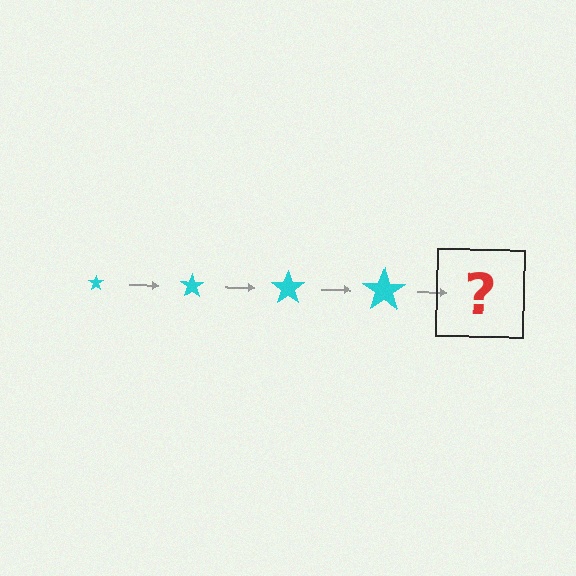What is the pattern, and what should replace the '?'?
The pattern is that the star gets progressively larger each step. The '?' should be a cyan star, larger than the previous one.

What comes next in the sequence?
The next element should be a cyan star, larger than the previous one.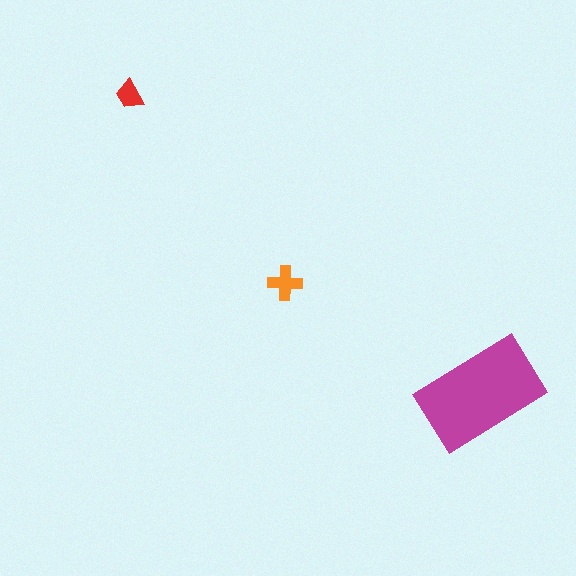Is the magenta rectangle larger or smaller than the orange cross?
Larger.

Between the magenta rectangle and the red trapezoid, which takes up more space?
The magenta rectangle.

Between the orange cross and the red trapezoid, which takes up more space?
The orange cross.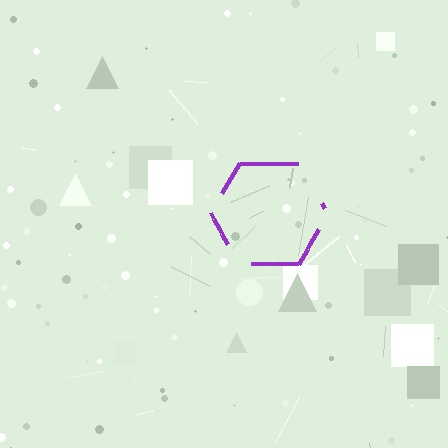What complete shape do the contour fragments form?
The contour fragments form a hexagon.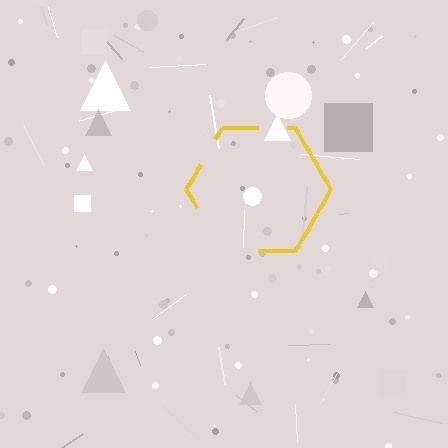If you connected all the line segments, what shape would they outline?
They would outline a hexagon.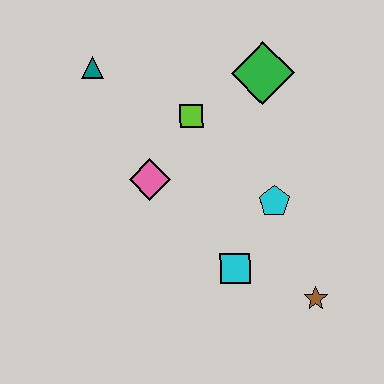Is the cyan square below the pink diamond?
Yes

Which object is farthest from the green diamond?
The brown star is farthest from the green diamond.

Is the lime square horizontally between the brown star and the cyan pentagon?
No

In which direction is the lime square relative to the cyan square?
The lime square is above the cyan square.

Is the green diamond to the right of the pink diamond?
Yes